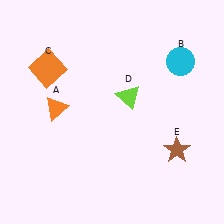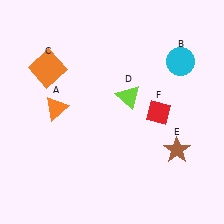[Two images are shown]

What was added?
A red diamond (F) was added in Image 2.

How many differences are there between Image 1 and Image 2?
There is 1 difference between the two images.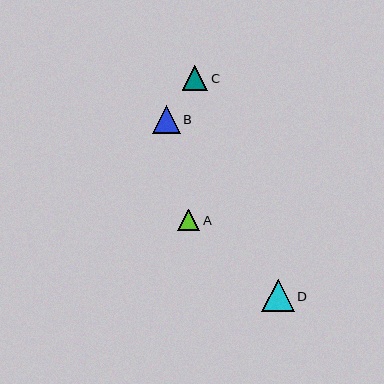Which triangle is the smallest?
Triangle A is the smallest with a size of approximately 22 pixels.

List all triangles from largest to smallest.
From largest to smallest: D, B, C, A.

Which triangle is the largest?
Triangle D is the largest with a size of approximately 32 pixels.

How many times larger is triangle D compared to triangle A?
Triangle D is approximately 1.5 times the size of triangle A.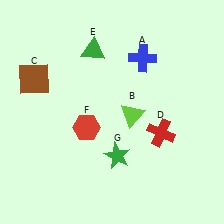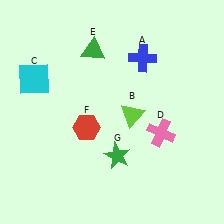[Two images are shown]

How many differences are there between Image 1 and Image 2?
There are 2 differences between the two images.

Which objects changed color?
C changed from brown to cyan. D changed from red to pink.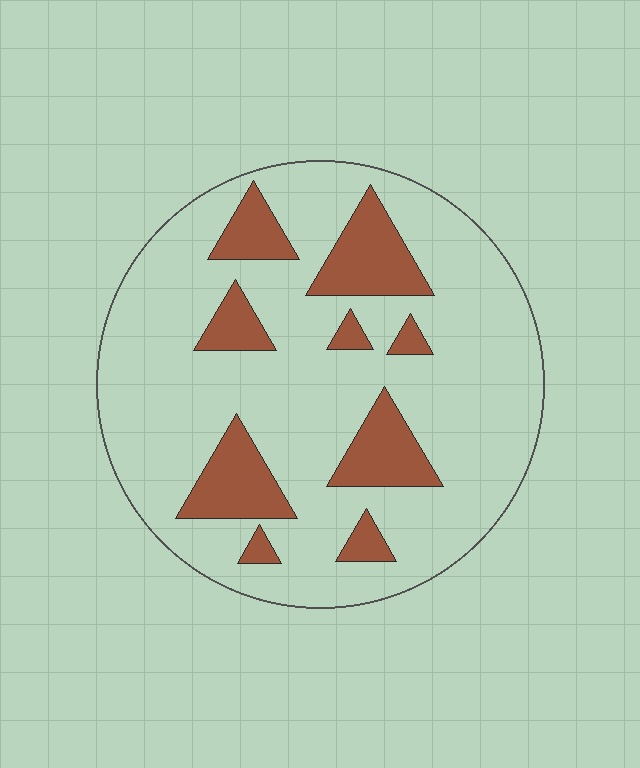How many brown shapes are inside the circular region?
9.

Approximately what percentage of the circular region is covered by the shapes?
Approximately 20%.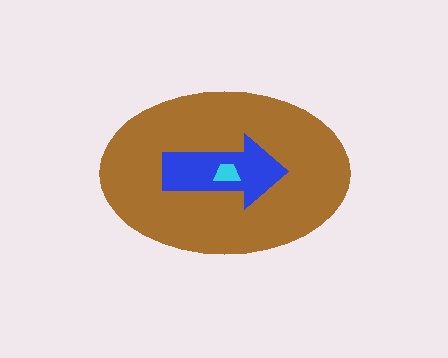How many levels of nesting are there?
3.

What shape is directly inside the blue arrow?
The cyan trapezoid.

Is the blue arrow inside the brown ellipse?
Yes.